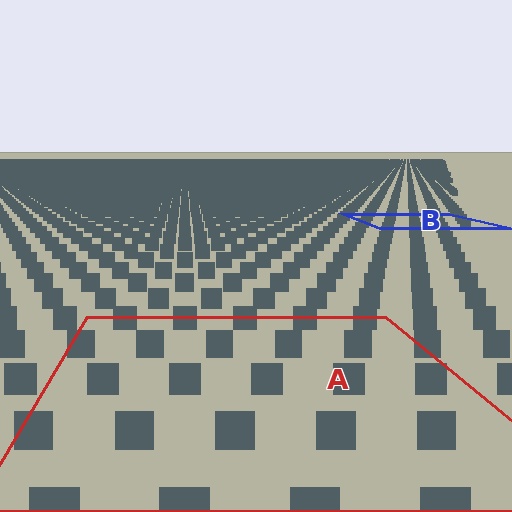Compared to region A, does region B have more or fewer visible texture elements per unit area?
Region B has more texture elements per unit area — they are packed more densely because it is farther away.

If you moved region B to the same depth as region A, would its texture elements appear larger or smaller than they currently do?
They would appear larger. At a closer depth, the same texture elements are projected at a bigger on-screen size.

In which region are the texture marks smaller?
The texture marks are smaller in region B, because it is farther away.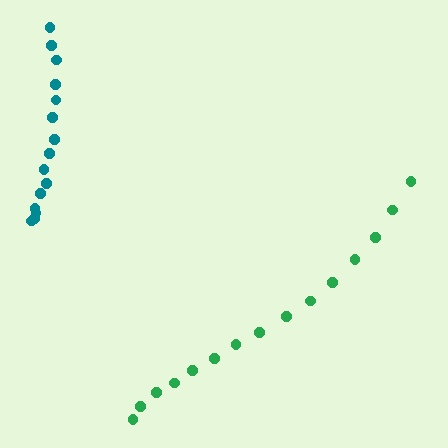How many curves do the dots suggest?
There are 2 distinct paths.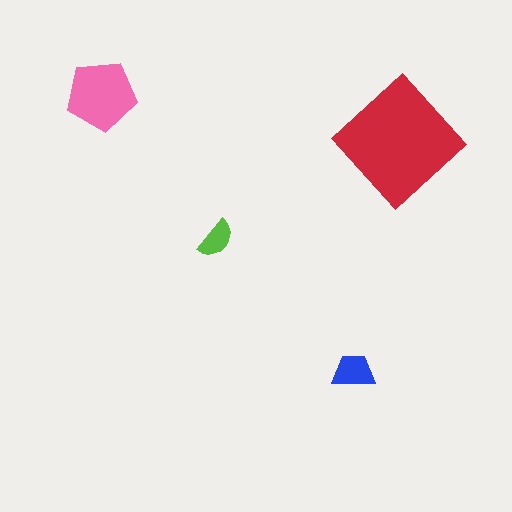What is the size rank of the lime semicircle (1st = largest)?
4th.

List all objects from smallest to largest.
The lime semicircle, the blue trapezoid, the pink pentagon, the red diamond.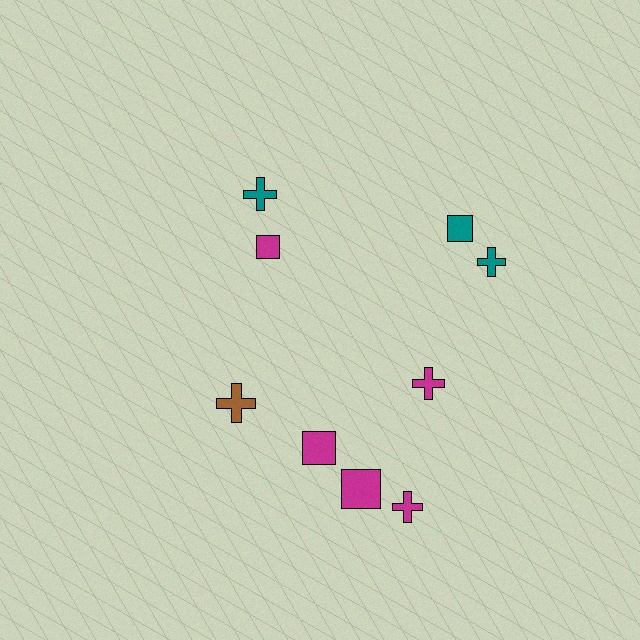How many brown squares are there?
There are no brown squares.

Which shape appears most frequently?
Cross, with 5 objects.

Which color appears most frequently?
Magenta, with 5 objects.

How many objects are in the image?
There are 9 objects.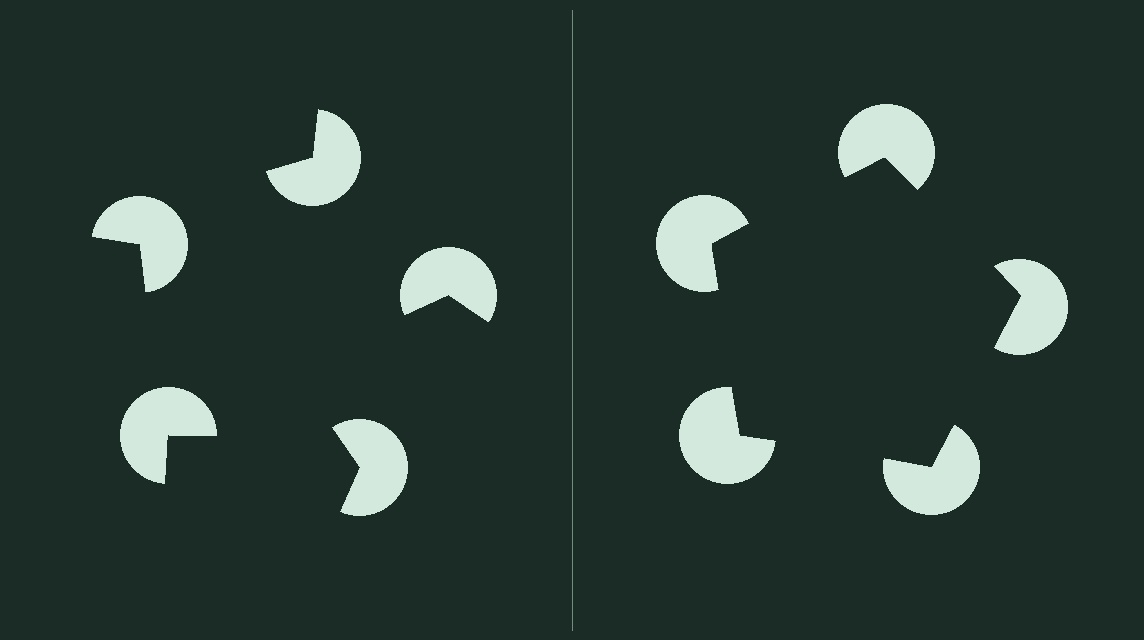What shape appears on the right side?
An illusory pentagon.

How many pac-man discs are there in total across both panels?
10 — 5 on each side.